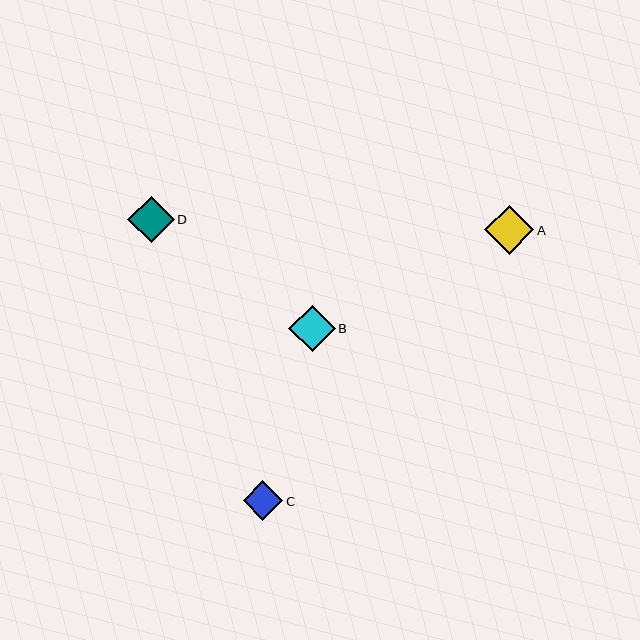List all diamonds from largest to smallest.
From largest to smallest: A, D, B, C.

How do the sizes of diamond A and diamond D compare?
Diamond A and diamond D are approximately the same size.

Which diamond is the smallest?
Diamond C is the smallest with a size of approximately 40 pixels.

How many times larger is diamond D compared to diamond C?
Diamond D is approximately 1.2 times the size of diamond C.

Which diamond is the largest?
Diamond A is the largest with a size of approximately 49 pixels.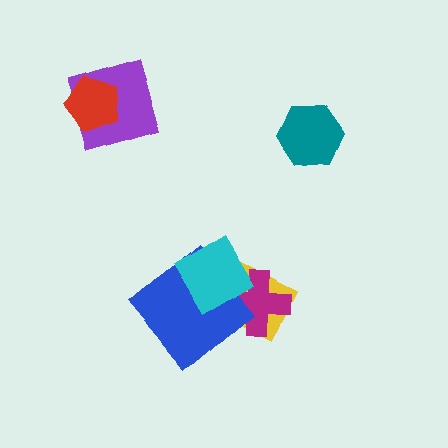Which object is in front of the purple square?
The red pentagon is in front of the purple square.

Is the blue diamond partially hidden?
Yes, it is partially covered by another shape.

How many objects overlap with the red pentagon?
1 object overlaps with the red pentagon.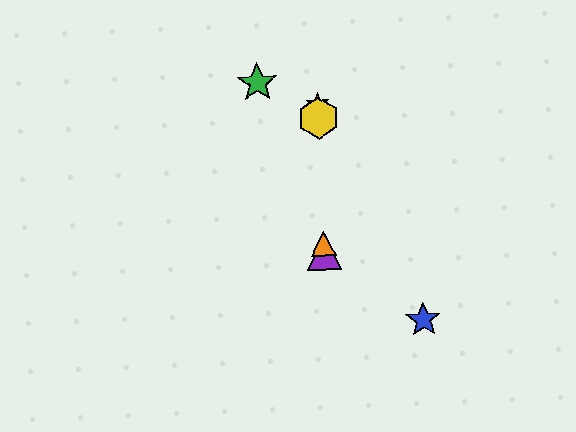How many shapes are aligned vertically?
4 shapes (the red star, the yellow hexagon, the purple triangle, the orange triangle) are aligned vertically.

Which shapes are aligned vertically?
The red star, the yellow hexagon, the purple triangle, the orange triangle are aligned vertically.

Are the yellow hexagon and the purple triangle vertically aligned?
Yes, both are at x≈318.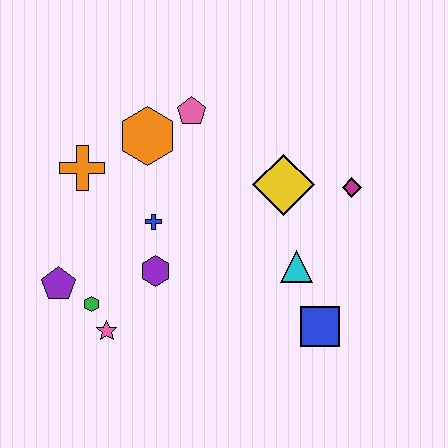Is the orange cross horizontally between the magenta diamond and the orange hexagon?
No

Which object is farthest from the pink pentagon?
The blue square is farthest from the pink pentagon.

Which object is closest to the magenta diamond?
The yellow diamond is closest to the magenta diamond.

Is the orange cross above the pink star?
Yes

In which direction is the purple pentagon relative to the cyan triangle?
The purple pentagon is to the left of the cyan triangle.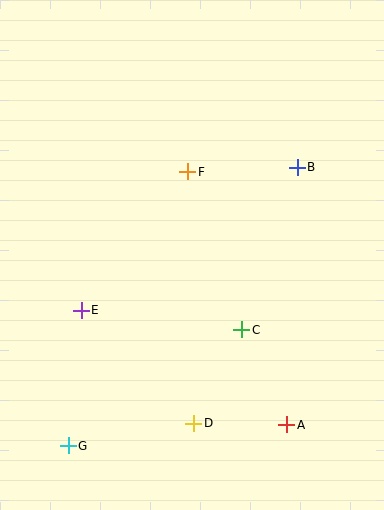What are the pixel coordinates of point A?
Point A is at (287, 425).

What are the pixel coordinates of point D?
Point D is at (194, 423).